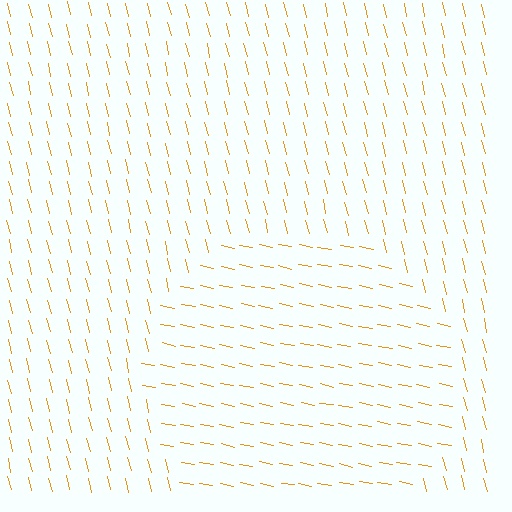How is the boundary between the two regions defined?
The boundary is defined purely by a change in line orientation (approximately 65 degrees difference). All lines are the same color and thickness.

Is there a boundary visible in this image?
Yes, there is a texture boundary formed by a change in line orientation.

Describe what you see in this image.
The image is filled with small orange line segments. A circle region in the image has lines oriented differently from the surrounding lines, creating a visible texture boundary.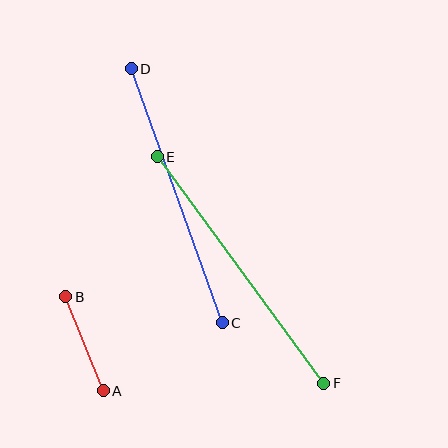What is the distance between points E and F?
The distance is approximately 281 pixels.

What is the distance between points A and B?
The distance is approximately 101 pixels.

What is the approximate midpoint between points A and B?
The midpoint is at approximately (85, 344) pixels.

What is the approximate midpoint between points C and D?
The midpoint is at approximately (177, 196) pixels.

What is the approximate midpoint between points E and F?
The midpoint is at approximately (241, 270) pixels.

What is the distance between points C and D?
The distance is approximately 270 pixels.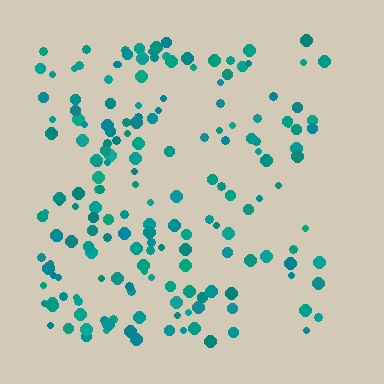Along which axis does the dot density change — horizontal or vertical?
Horizontal.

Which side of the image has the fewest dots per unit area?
The right.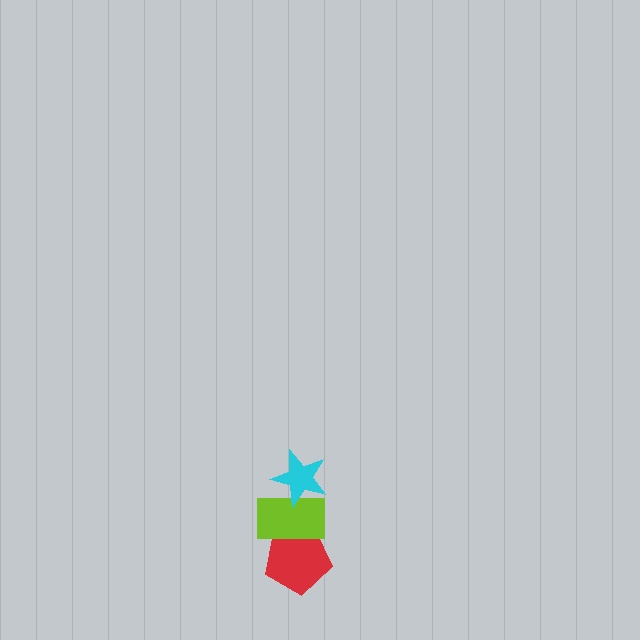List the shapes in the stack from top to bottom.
From top to bottom: the cyan star, the lime rectangle, the red pentagon.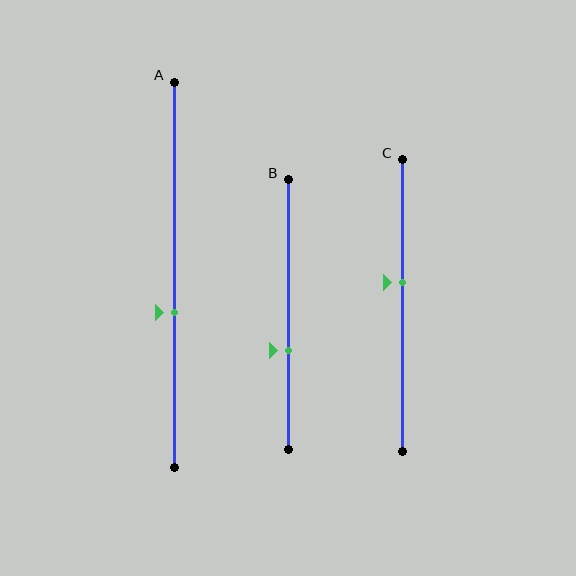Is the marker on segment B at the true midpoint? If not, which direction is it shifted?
No, the marker on segment B is shifted downward by about 13% of the segment length.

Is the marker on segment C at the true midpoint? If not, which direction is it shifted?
No, the marker on segment C is shifted upward by about 8% of the segment length.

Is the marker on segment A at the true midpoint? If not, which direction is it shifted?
No, the marker on segment A is shifted downward by about 10% of the segment length.